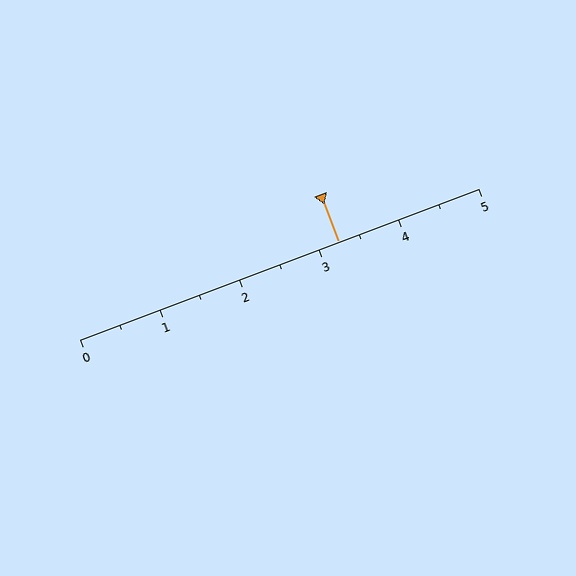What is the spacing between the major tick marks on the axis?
The major ticks are spaced 1 apart.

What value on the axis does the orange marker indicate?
The marker indicates approximately 3.2.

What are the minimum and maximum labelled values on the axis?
The axis runs from 0 to 5.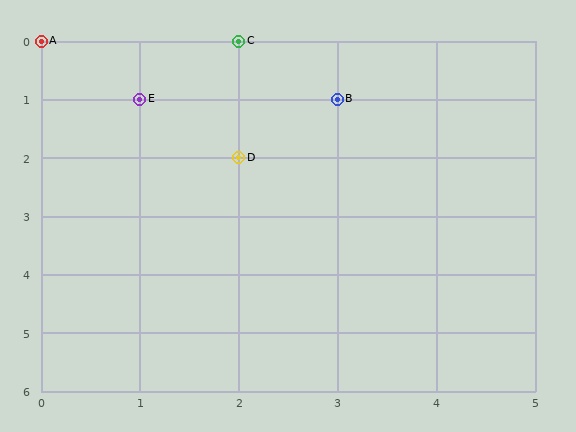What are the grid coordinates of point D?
Point D is at grid coordinates (2, 2).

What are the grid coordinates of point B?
Point B is at grid coordinates (3, 1).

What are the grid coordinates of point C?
Point C is at grid coordinates (2, 0).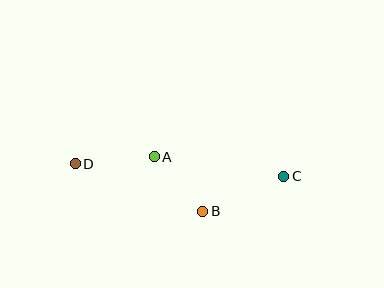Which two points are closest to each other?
Points A and B are closest to each other.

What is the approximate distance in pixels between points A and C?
The distance between A and C is approximately 131 pixels.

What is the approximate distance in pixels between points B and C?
The distance between B and C is approximately 88 pixels.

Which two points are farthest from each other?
Points C and D are farthest from each other.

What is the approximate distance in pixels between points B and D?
The distance between B and D is approximately 136 pixels.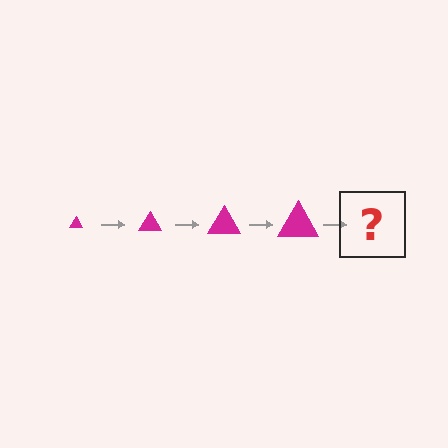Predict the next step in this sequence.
The next step is a magenta triangle, larger than the previous one.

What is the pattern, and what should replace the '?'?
The pattern is that the triangle gets progressively larger each step. The '?' should be a magenta triangle, larger than the previous one.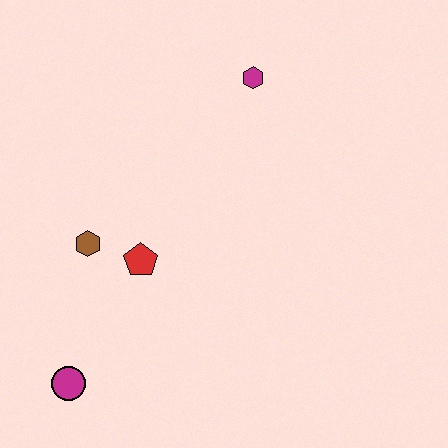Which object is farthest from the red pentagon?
The magenta hexagon is farthest from the red pentagon.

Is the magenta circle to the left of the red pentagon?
Yes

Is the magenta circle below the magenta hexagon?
Yes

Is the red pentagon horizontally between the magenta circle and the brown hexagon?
No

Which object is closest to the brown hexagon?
The red pentagon is closest to the brown hexagon.